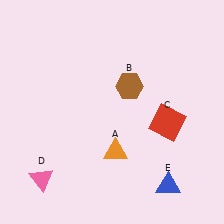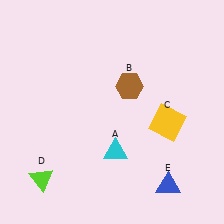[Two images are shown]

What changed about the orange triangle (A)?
In Image 1, A is orange. In Image 2, it changed to cyan.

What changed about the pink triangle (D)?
In Image 1, D is pink. In Image 2, it changed to lime.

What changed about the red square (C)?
In Image 1, C is red. In Image 2, it changed to yellow.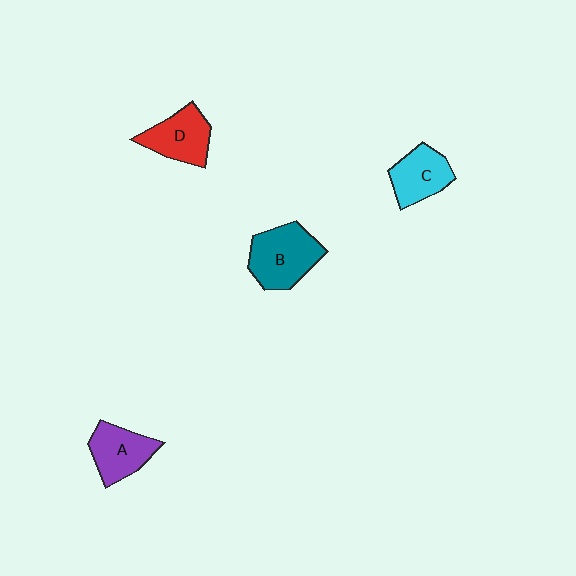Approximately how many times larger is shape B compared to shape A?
Approximately 1.3 times.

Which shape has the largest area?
Shape B (teal).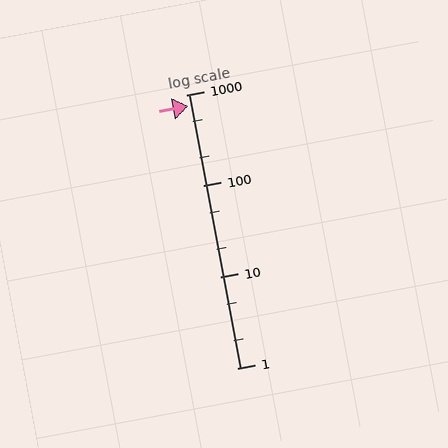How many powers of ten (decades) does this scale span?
The scale spans 3 decades, from 1 to 1000.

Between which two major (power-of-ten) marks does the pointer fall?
The pointer is between 100 and 1000.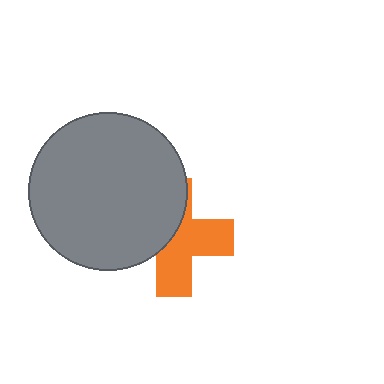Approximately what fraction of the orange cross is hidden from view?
Roughly 46% of the orange cross is hidden behind the gray circle.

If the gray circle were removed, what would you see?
You would see the complete orange cross.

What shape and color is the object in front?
The object in front is a gray circle.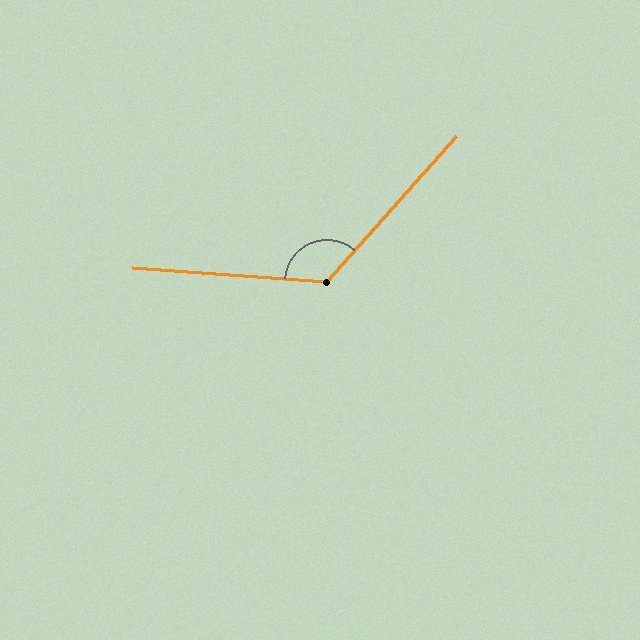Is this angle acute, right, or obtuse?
It is obtuse.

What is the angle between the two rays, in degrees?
Approximately 128 degrees.